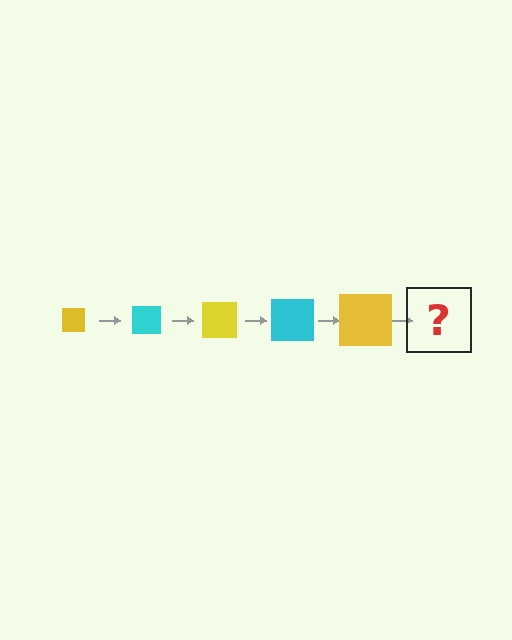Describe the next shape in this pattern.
It should be a cyan square, larger than the previous one.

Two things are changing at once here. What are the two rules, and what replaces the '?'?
The two rules are that the square grows larger each step and the color cycles through yellow and cyan. The '?' should be a cyan square, larger than the previous one.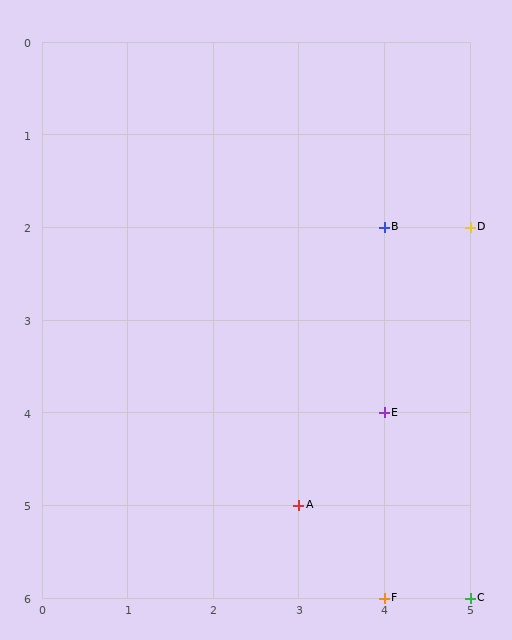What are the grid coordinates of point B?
Point B is at grid coordinates (4, 2).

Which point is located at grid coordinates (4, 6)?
Point F is at (4, 6).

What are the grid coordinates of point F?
Point F is at grid coordinates (4, 6).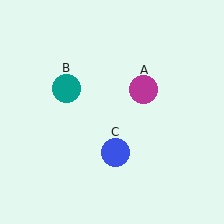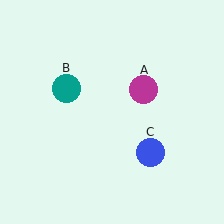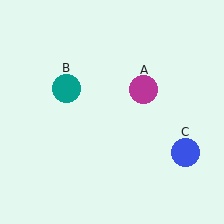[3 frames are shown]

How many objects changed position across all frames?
1 object changed position: blue circle (object C).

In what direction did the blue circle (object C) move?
The blue circle (object C) moved right.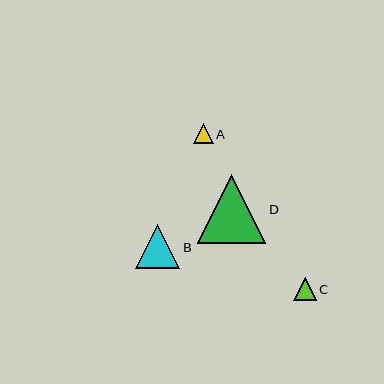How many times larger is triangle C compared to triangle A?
Triangle C is approximately 1.1 times the size of triangle A.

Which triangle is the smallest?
Triangle A is the smallest with a size of approximately 20 pixels.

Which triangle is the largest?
Triangle D is the largest with a size of approximately 68 pixels.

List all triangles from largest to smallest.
From largest to smallest: D, B, C, A.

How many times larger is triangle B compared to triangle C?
Triangle B is approximately 2.0 times the size of triangle C.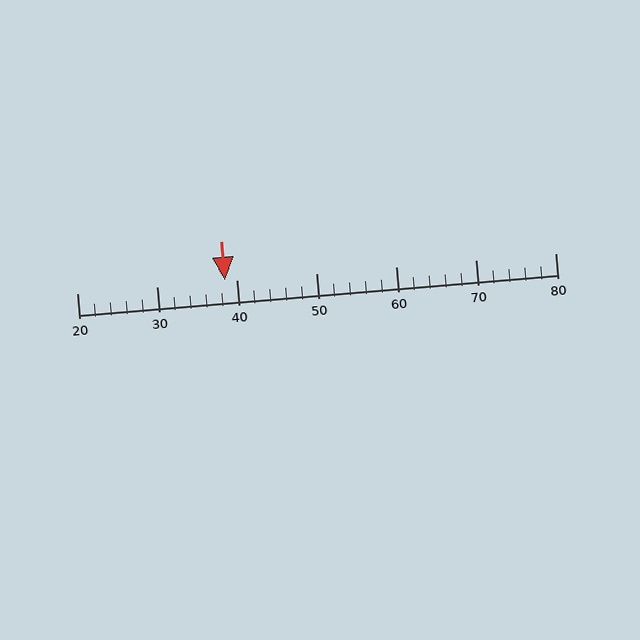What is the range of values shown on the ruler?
The ruler shows values from 20 to 80.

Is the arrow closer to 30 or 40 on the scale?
The arrow is closer to 40.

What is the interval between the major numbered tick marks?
The major tick marks are spaced 10 units apart.